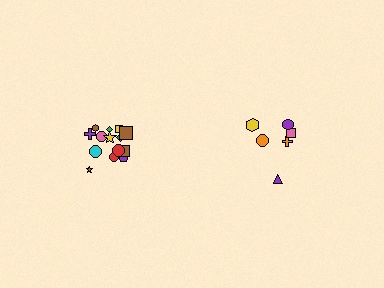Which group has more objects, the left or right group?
The left group.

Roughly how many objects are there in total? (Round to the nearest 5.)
Roughly 20 objects in total.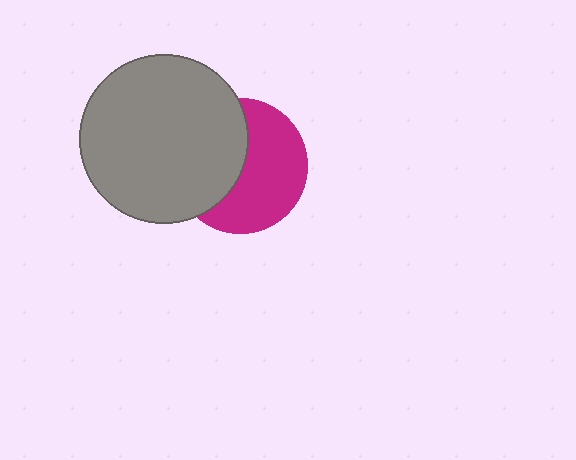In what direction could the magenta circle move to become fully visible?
The magenta circle could move right. That would shift it out from behind the gray circle entirely.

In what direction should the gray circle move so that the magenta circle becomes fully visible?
The gray circle should move left. That is the shortest direction to clear the overlap and leave the magenta circle fully visible.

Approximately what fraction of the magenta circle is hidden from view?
Roughly 45% of the magenta circle is hidden behind the gray circle.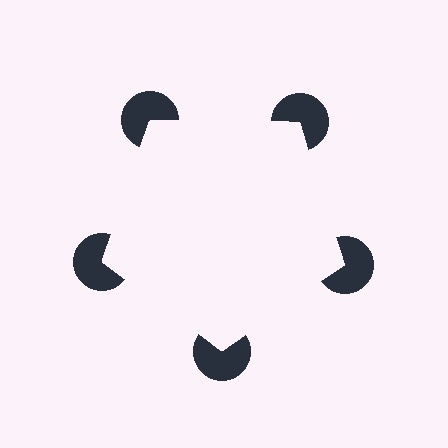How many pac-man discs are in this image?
There are 5 — one at each vertex of the illusory pentagon.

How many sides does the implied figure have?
5 sides.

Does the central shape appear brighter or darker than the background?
It typically appears slightly brighter than the background, even though no actual brightness change is drawn.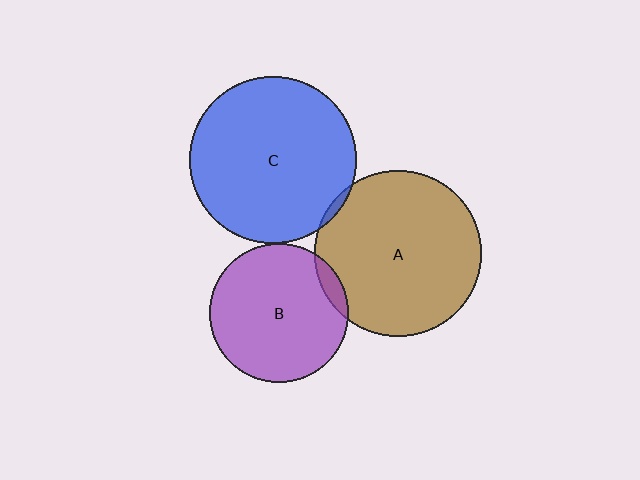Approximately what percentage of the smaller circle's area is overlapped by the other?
Approximately 5%.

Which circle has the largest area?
Circle C (blue).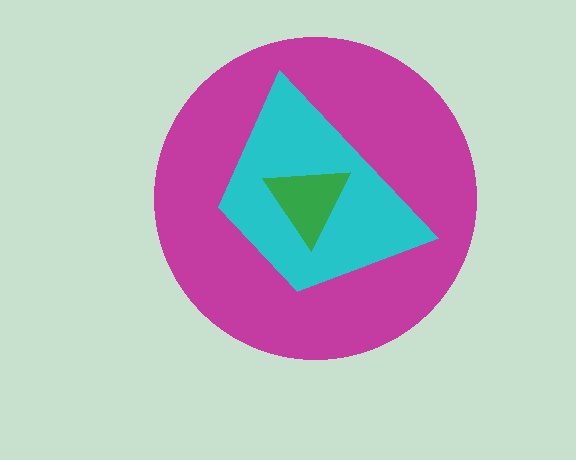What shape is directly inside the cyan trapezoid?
The green triangle.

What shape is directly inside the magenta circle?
The cyan trapezoid.